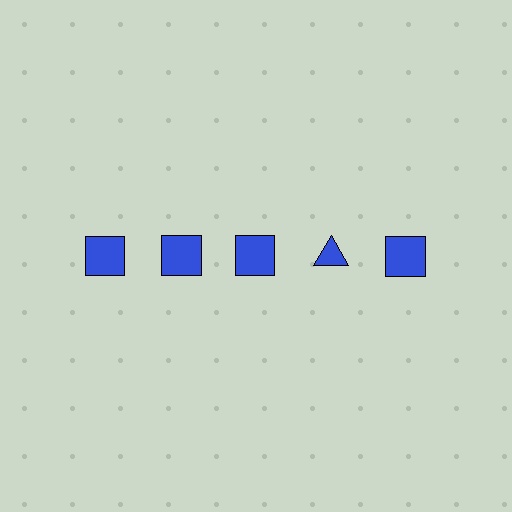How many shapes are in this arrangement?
There are 5 shapes arranged in a grid pattern.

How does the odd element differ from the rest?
It has a different shape: triangle instead of square.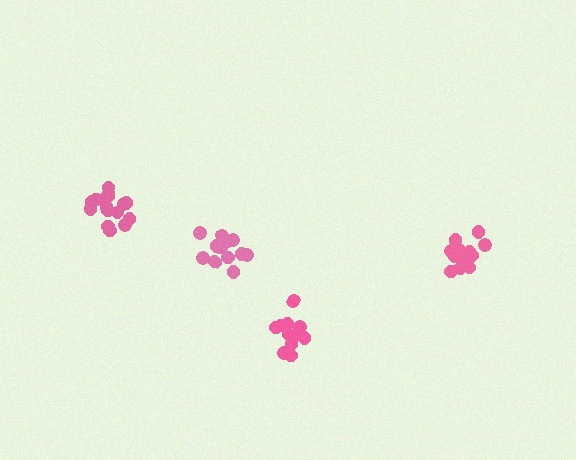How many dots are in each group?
Group 1: 16 dots, Group 2: 12 dots, Group 3: 13 dots, Group 4: 16 dots (57 total).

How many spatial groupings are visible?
There are 4 spatial groupings.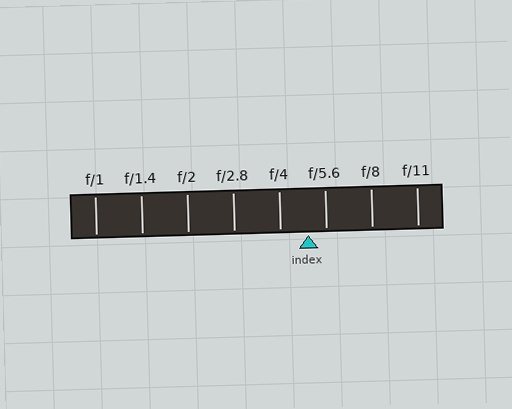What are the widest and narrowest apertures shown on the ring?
The widest aperture shown is f/1 and the narrowest is f/11.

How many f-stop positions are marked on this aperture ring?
There are 8 f-stop positions marked.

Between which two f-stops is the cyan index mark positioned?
The index mark is between f/4 and f/5.6.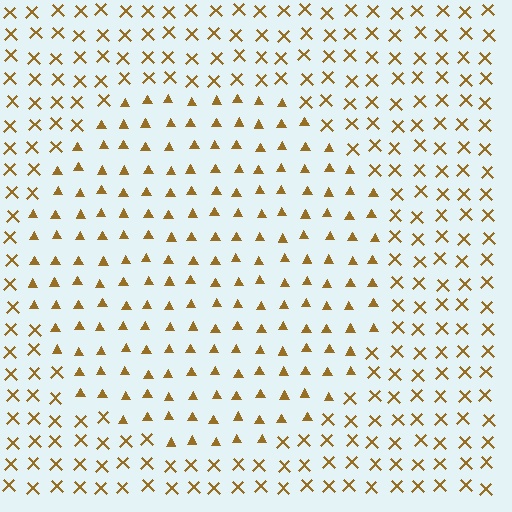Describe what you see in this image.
The image is filled with small brown elements arranged in a uniform grid. A circle-shaped region contains triangles, while the surrounding area contains X marks. The boundary is defined purely by the change in element shape.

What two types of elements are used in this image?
The image uses triangles inside the circle region and X marks outside it.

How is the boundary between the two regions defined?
The boundary is defined by a change in element shape: triangles inside vs. X marks outside. All elements share the same color and spacing.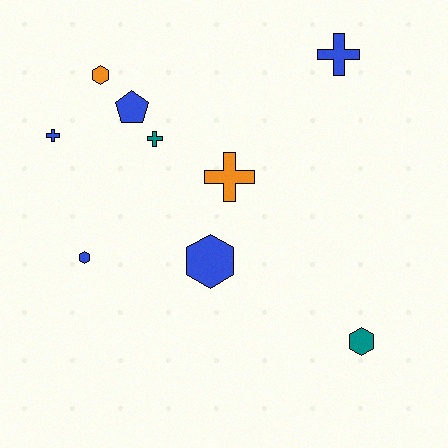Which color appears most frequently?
Blue, with 5 objects.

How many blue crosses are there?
There are 2 blue crosses.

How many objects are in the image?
There are 9 objects.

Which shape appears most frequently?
Hexagon, with 4 objects.